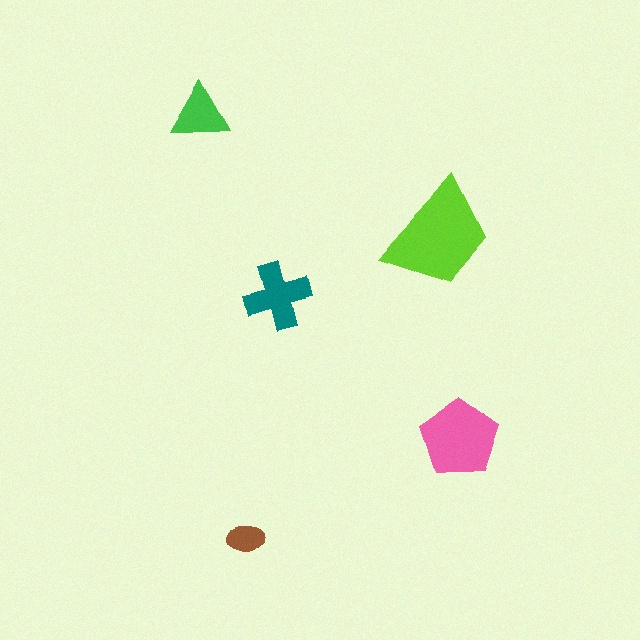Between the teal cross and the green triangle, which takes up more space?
The teal cross.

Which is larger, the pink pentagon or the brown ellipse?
The pink pentagon.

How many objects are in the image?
There are 5 objects in the image.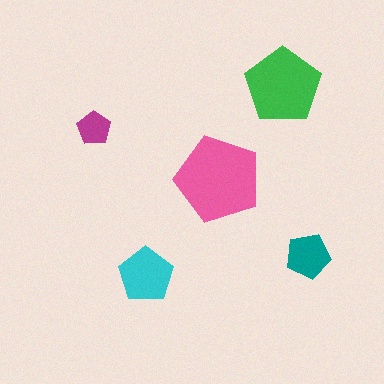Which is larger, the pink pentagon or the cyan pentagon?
The pink one.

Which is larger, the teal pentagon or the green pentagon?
The green one.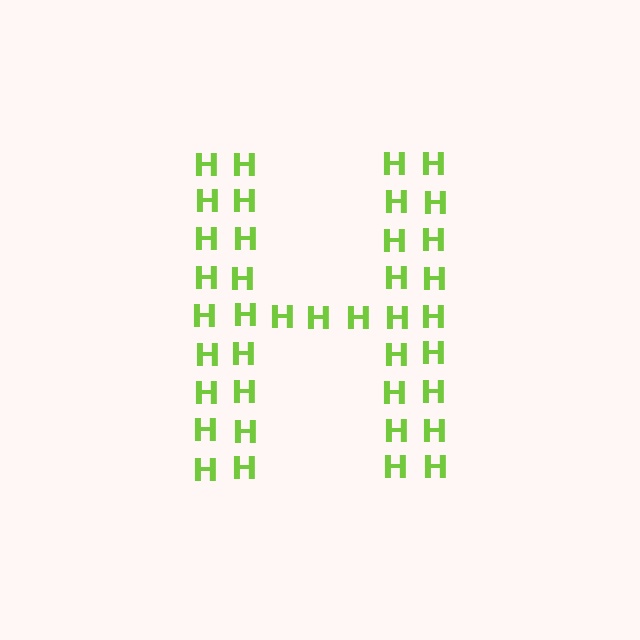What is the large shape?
The large shape is the letter H.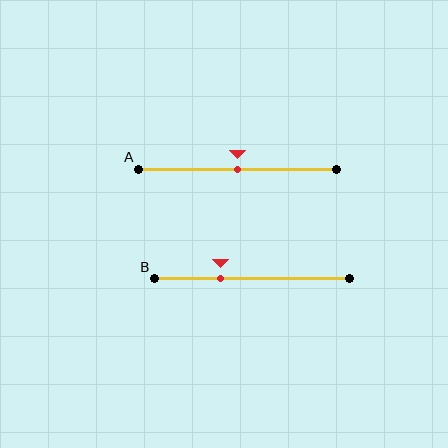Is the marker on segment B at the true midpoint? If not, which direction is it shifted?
No, the marker on segment B is shifted to the left by about 16% of the segment length.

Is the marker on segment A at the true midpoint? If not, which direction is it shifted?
Yes, the marker on segment A is at the true midpoint.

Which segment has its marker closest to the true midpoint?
Segment A has its marker closest to the true midpoint.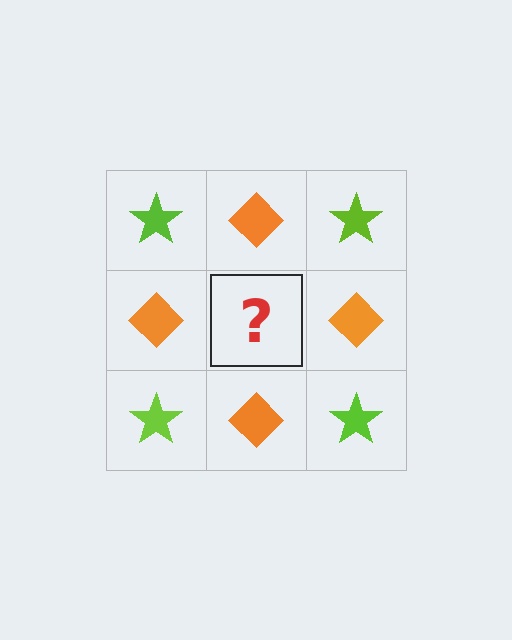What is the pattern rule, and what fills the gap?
The rule is that it alternates lime star and orange diamond in a checkerboard pattern. The gap should be filled with a lime star.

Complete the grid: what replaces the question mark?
The question mark should be replaced with a lime star.